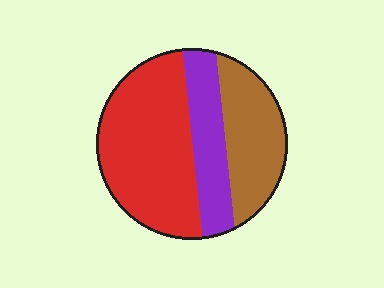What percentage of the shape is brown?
Brown covers 28% of the shape.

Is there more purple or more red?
Red.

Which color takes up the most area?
Red, at roughly 50%.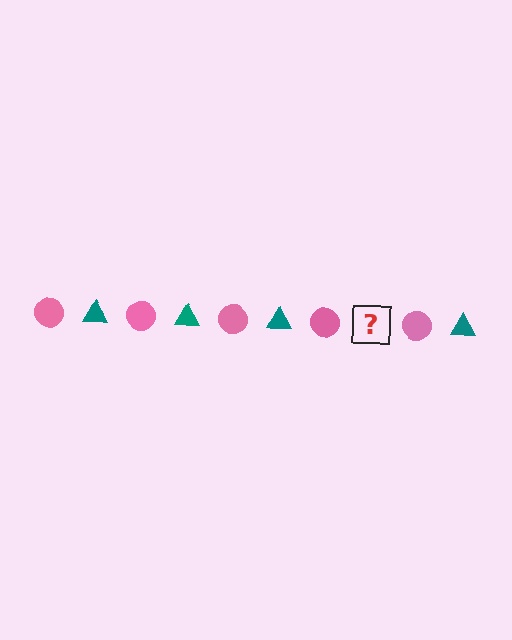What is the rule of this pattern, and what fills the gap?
The rule is that the pattern alternates between pink circle and teal triangle. The gap should be filled with a teal triangle.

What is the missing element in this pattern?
The missing element is a teal triangle.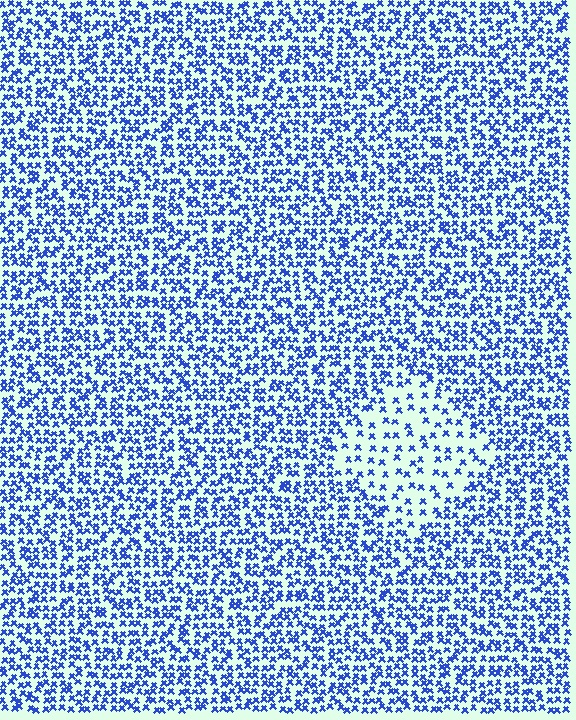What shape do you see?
I see a diamond.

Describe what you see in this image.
The image contains small blue elements arranged at two different densities. A diamond-shaped region is visible where the elements are less densely packed than the surrounding area.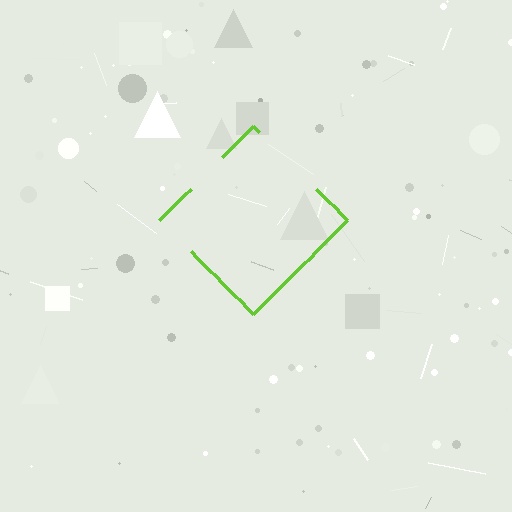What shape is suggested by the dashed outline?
The dashed outline suggests a diamond.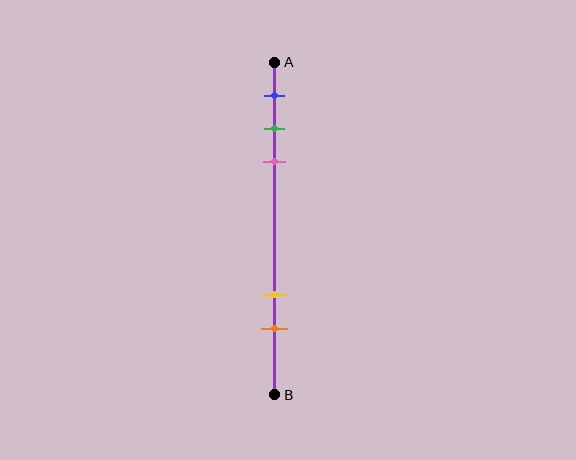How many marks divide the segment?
There are 5 marks dividing the segment.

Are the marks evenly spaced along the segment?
No, the marks are not evenly spaced.